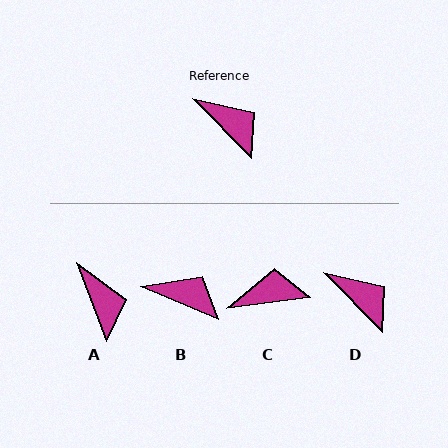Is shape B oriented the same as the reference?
No, it is off by about 23 degrees.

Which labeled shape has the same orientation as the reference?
D.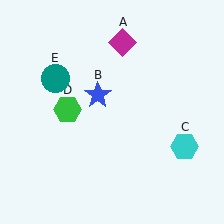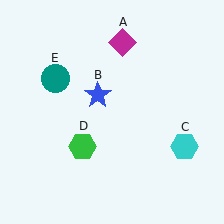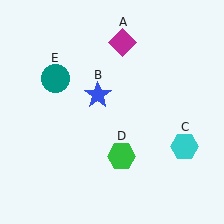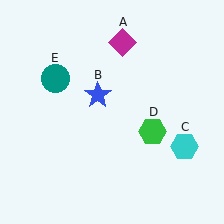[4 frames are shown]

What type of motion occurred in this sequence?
The green hexagon (object D) rotated counterclockwise around the center of the scene.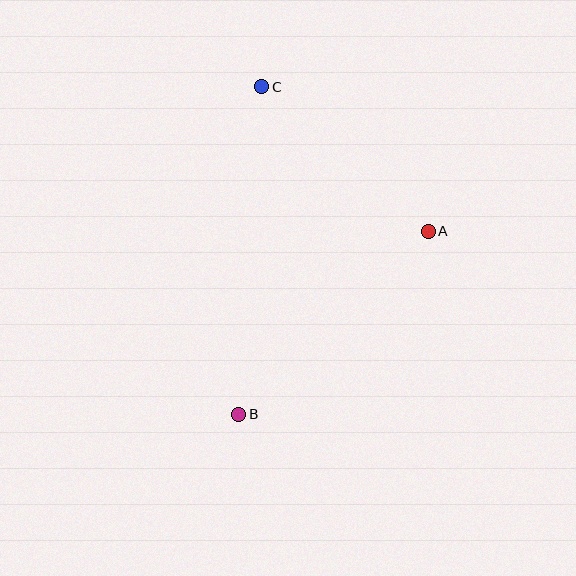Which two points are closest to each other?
Points A and C are closest to each other.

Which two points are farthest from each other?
Points B and C are farthest from each other.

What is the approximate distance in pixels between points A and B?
The distance between A and B is approximately 263 pixels.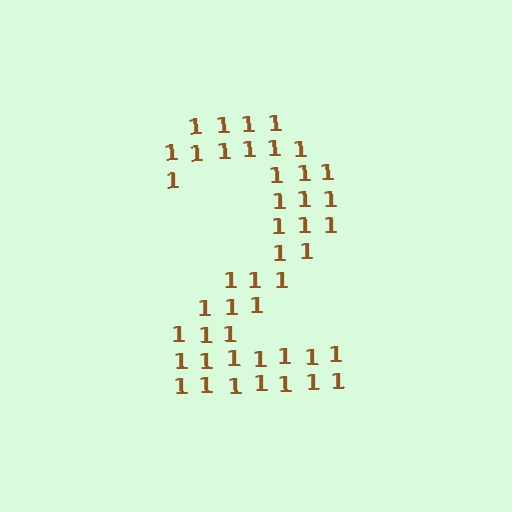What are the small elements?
The small elements are digit 1's.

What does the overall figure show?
The overall figure shows the digit 2.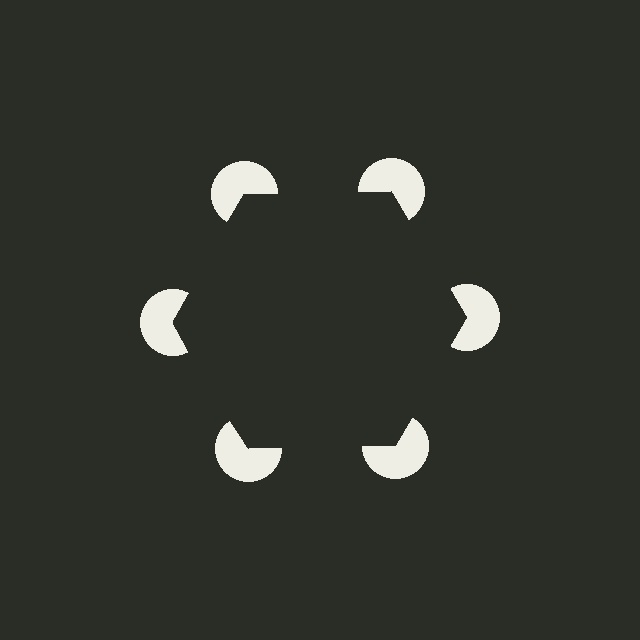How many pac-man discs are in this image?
There are 6 — one at each vertex of the illusory hexagon.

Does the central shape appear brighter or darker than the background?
It typically appears slightly darker than the background, even though no actual brightness change is drawn.